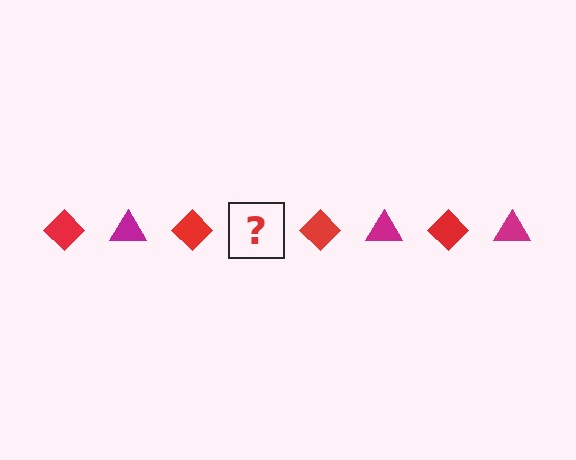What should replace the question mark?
The question mark should be replaced with a magenta triangle.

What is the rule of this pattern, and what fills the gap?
The rule is that the pattern alternates between red diamond and magenta triangle. The gap should be filled with a magenta triangle.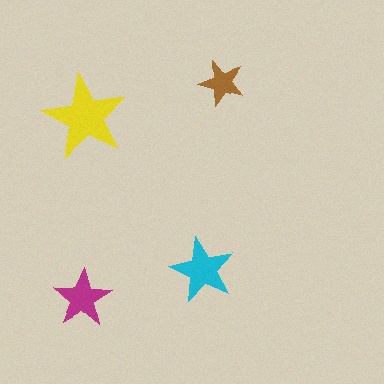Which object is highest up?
The brown star is topmost.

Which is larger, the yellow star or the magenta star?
The yellow one.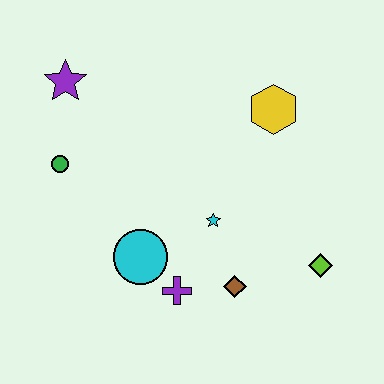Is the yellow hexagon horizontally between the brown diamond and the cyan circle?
No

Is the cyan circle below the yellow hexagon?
Yes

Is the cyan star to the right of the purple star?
Yes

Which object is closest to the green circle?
The purple star is closest to the green circle.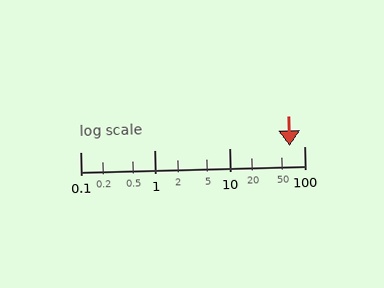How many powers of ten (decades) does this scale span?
The scale spans 3 decades, from 0.1 to 100.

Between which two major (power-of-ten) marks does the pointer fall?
The pointer is between 10 and 100.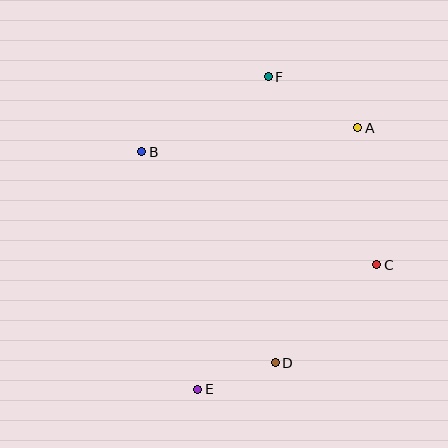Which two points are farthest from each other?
Points E and F are farthest from each other.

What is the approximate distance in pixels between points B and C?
The distance between B and C is approximately 261 pixels.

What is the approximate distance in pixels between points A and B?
The distance between A and B is approximately 217 pixels.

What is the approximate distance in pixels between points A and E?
The distance between A and E is approximately 307 pixels.